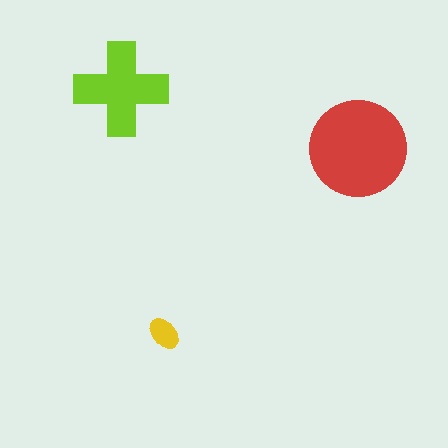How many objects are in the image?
There are 3 objects in the image.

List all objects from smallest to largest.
The yellow ellipse, the lime cross, the red circle.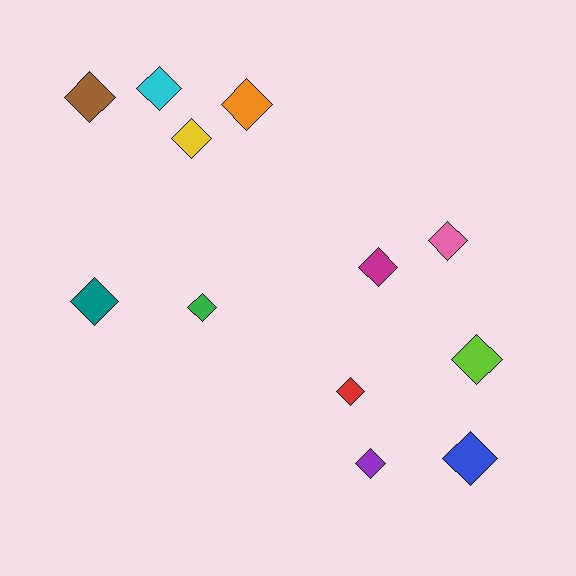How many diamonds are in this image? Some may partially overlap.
There are 12 diamonds.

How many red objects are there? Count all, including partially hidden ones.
There is 1 red object.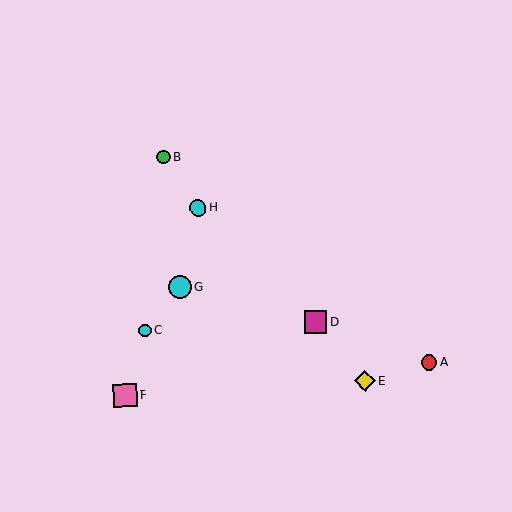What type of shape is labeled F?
Shape F is a pink square.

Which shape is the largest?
The pink square (labeled F) is the largest.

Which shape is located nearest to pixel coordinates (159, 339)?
The cyan circle (labeled C) at (145, 331) is nearest to that location.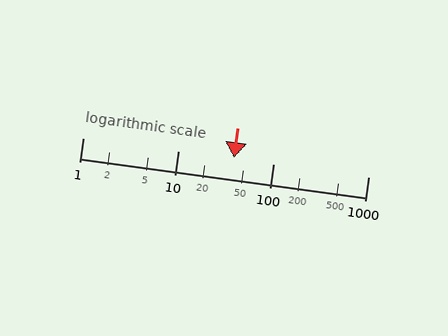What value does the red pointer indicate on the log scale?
The pointer indicates approximately 39.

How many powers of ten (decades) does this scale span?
The scale spans 3 decades, from 1 to 1000.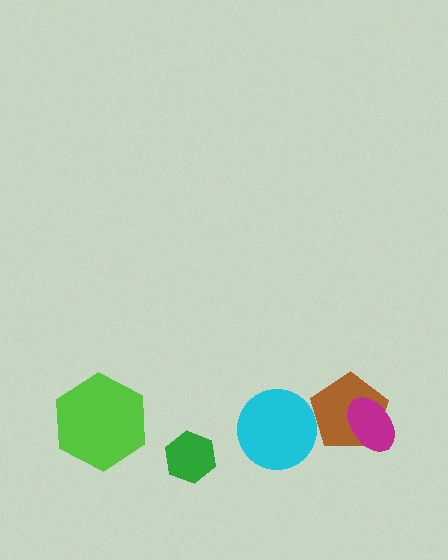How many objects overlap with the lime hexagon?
0 objects overlap with the lime hexagon.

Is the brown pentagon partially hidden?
Yes, it is partially covered by another shape.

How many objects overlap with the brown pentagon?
1 object overlaps with the brown pentagon.